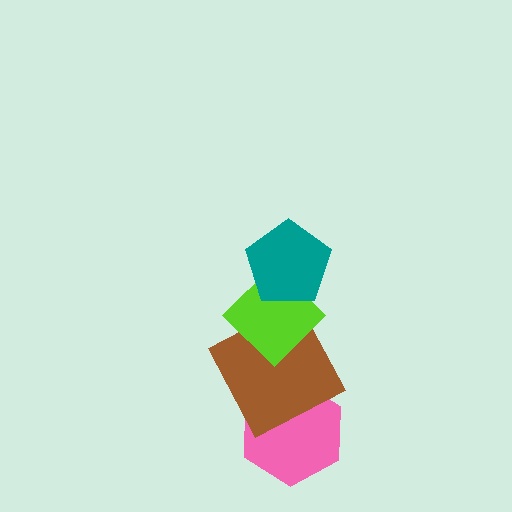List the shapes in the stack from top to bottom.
From top to bottom: the teal pentagon, the lime diamond, the brown square, the pink hexagon.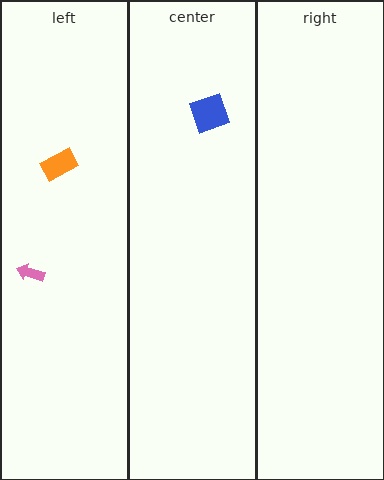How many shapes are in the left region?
2.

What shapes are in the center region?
The blue square.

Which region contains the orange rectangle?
The left region.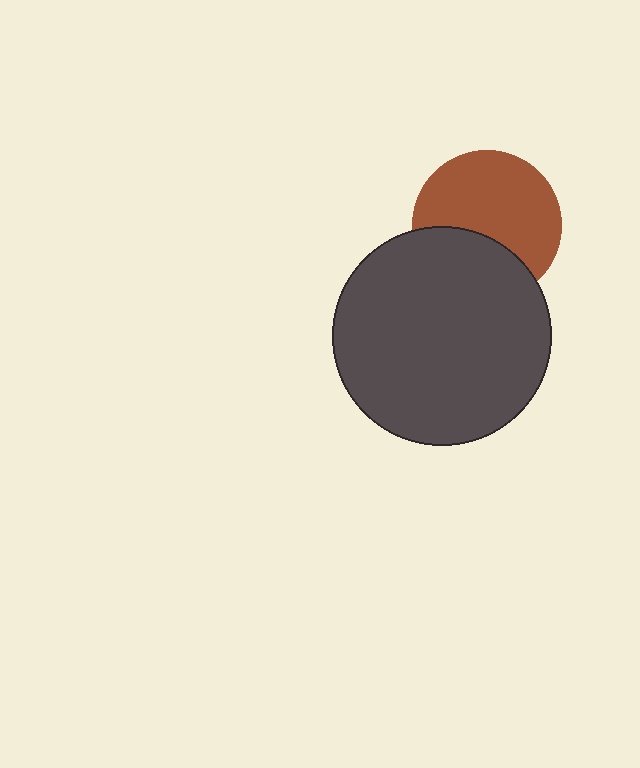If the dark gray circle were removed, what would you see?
You would see the complete brown circle.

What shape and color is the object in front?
The object in front is a dark gray circle.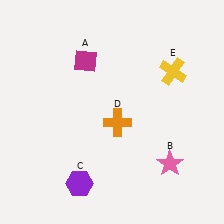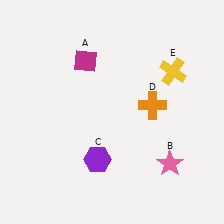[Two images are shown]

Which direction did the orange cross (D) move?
The orange cross (D) moved right.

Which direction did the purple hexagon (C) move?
The purple hexagon (C) moved up.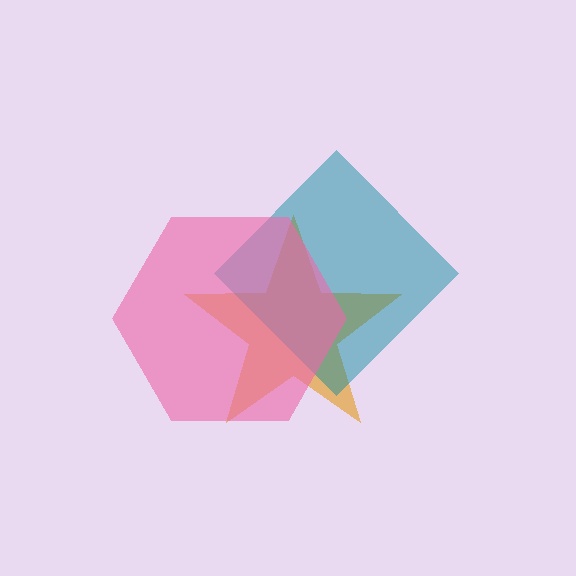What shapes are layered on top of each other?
The layered shapes are: an orange star, a teal diamond, a pink hexagon.